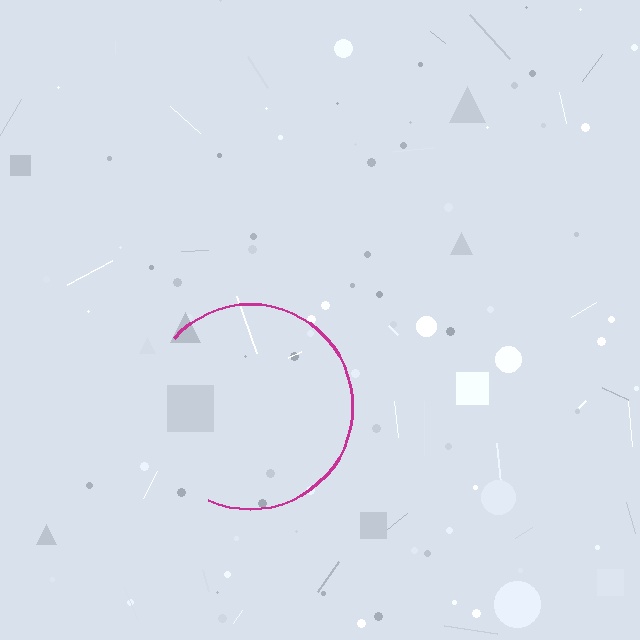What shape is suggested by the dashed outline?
The dashed outline suggests a circle.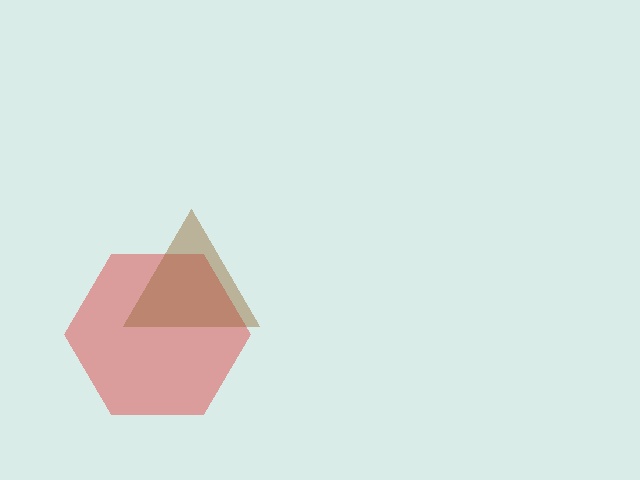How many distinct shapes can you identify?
There are 2 distinct shapes: a red hexagon, a brown triangle.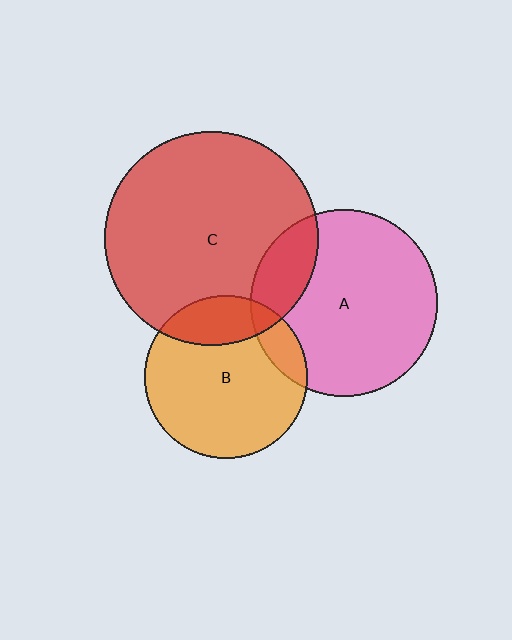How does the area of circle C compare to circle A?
Approximately 1.3 times.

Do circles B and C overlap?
Yes.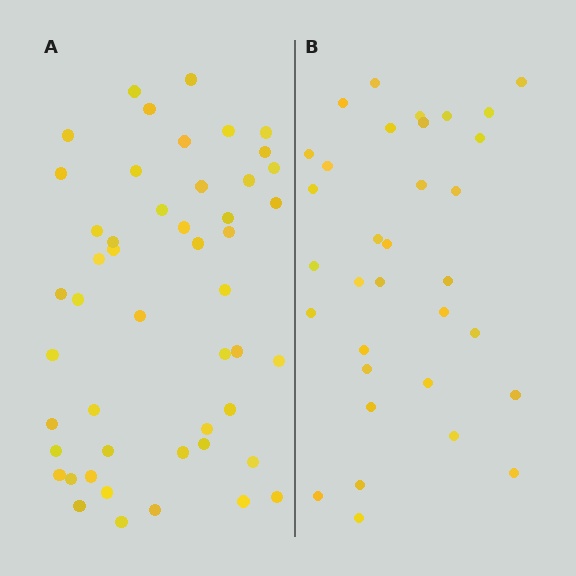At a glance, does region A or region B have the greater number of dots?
Region A (the left region) has more dots.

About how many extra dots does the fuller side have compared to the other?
Region A has approximately 15 more dots than region B.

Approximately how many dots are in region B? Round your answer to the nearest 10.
About 30 dots. (The exact count is 33, which rounds to 30.)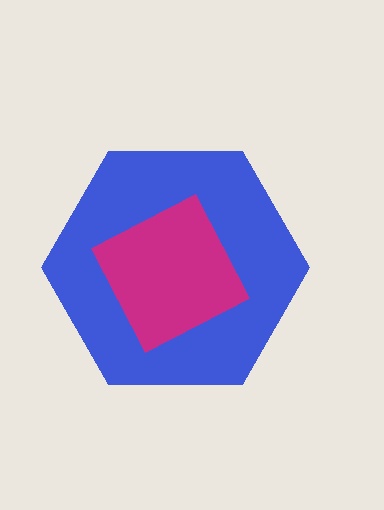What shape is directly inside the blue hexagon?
The magenta diamond.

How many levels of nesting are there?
2.